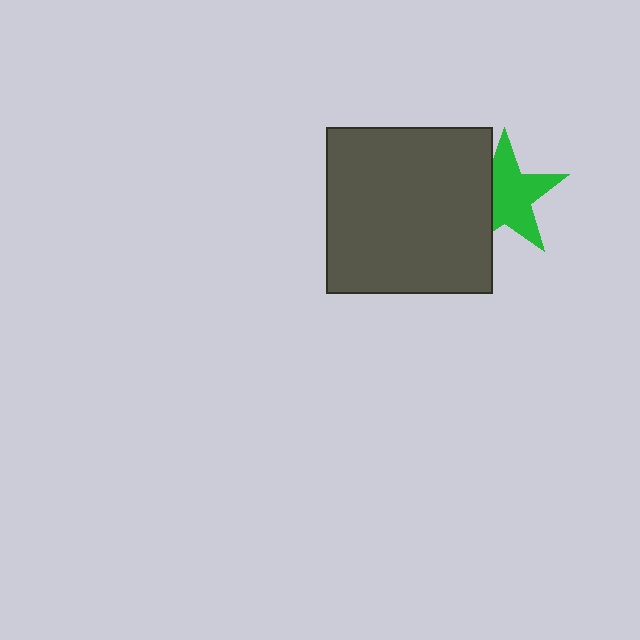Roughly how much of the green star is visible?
Most of it is visible (roughly 66%).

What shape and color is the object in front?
The object in front is a dark gray square.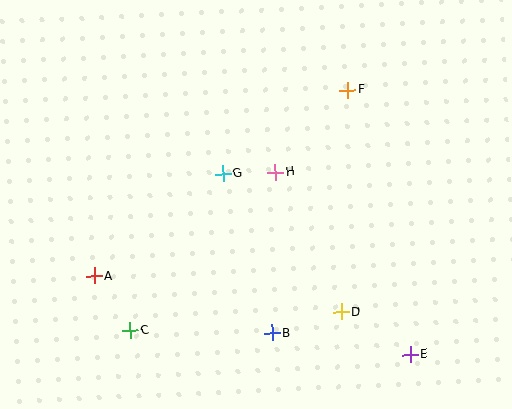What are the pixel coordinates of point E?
Point E is at (410, 354).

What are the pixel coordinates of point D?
Point D is at (341, 312).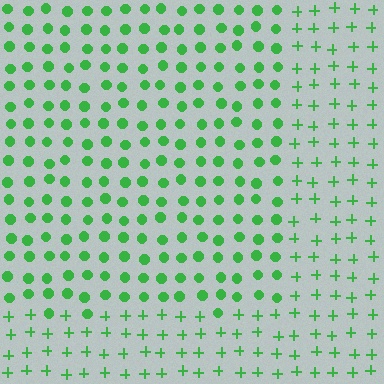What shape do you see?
I see a rectangle.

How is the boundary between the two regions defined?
The boundary is defined by a change in element shape: circles inside vs. plus signs outside. All elements share the same color and spacing.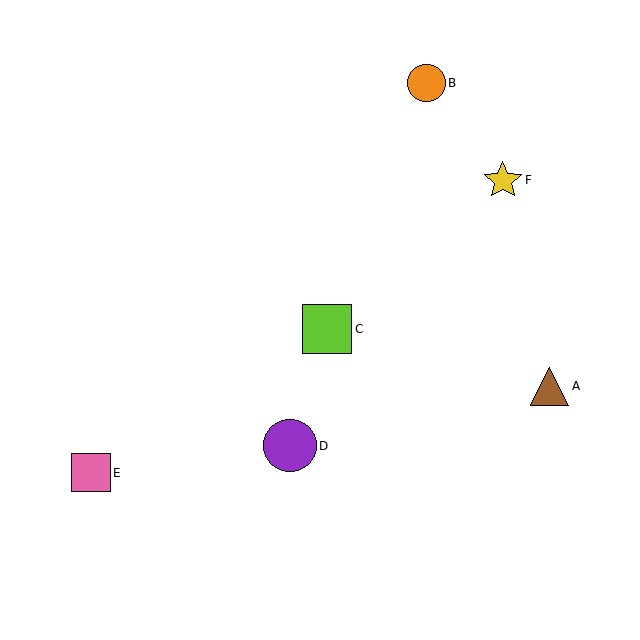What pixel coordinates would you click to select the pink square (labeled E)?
Click at (91, 473) to select the pink square E.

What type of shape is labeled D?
Shape D is a purple circle.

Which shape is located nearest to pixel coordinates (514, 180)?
The yellow star (labeled F) at (503, 180) is nearest to that location.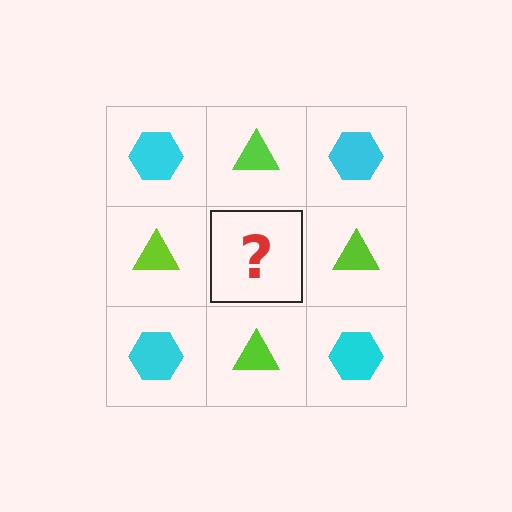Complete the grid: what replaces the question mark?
The question mark should be replaced with a cyan hexagon.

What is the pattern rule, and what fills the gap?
The rule is that it alternates cyan hexagon and lime triangle in a checkerboard pattern. The gap should be filled with a cyan hexagon.